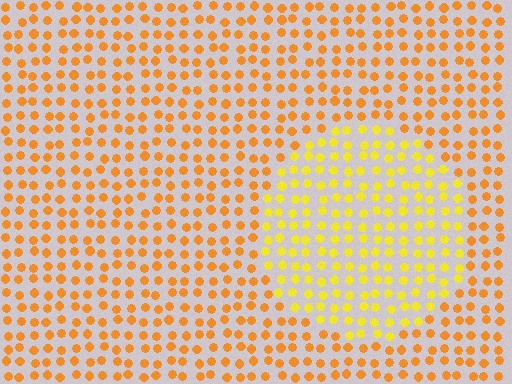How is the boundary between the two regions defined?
The boundary is defined purely by a slight shift in hue (about 27 degrees). Spacing, size, and orientation are identical on both sides.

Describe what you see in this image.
The image is filled with small orange elements in a uniform arrangement. A circle-shaped region is visible where the elements are tinted to a slightly different hue, forming a subtle color boundary.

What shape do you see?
I see a circle.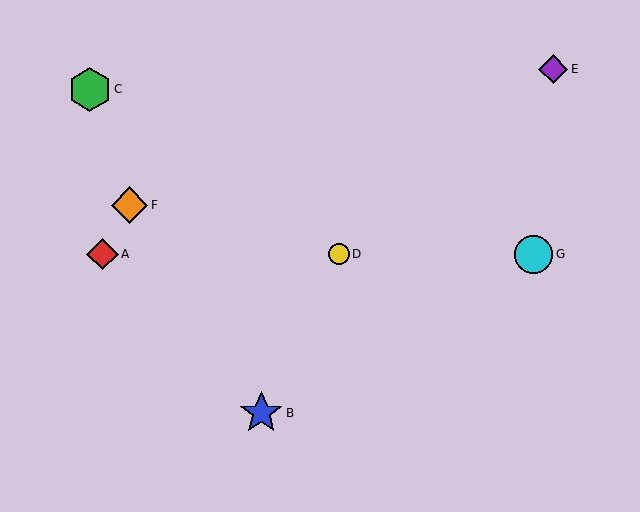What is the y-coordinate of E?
Object E is at y≈69.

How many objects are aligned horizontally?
3 objects (A, D, G) are aligned horizontally.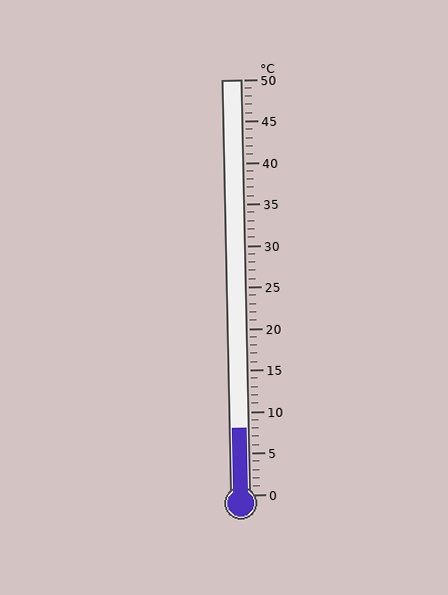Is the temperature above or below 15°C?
The temperature is below 15°C.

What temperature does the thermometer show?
The thermometer shows approximately 8°C.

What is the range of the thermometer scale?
The thermometer scale ranges from 0°C to 50°C.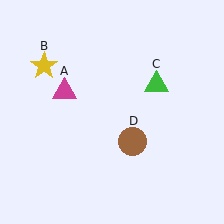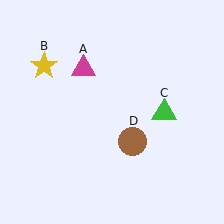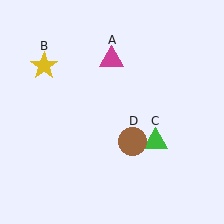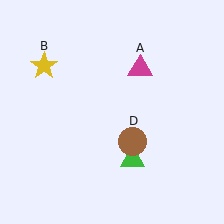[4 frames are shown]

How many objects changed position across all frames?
2 objects changed position: magenta triangle (object A), green triangle (object C).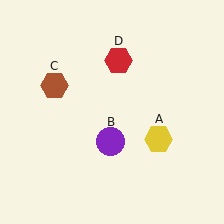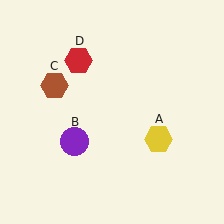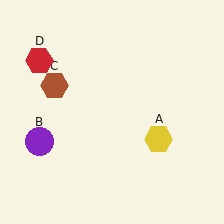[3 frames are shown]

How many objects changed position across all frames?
2 objects changed position: purple circle (object B), red hexagon (object D).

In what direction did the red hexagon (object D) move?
The red hexagon (object D) moved left.